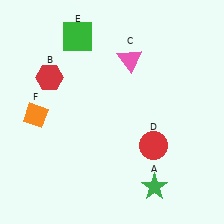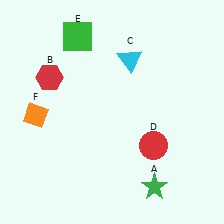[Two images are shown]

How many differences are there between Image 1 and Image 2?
There is 1 difference between the two images.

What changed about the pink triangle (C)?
In Image 1, C is pink. In Image 2, it changed to cyan.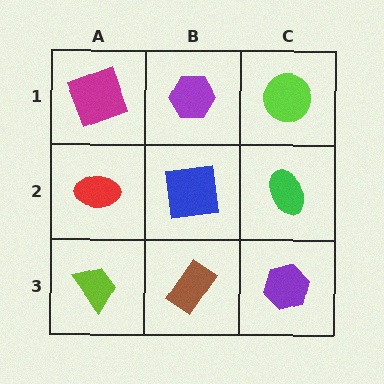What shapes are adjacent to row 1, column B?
A blue square (row 2, column B), a magenta square (row 1, column A), a lime circle (row 1, column C).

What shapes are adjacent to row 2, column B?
A purple hexagon (row 1, column B), a brown rectangle (row 3, column B), a red ellipse (row 2, column A), a green ellipse (row 2, column C).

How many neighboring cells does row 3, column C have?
2.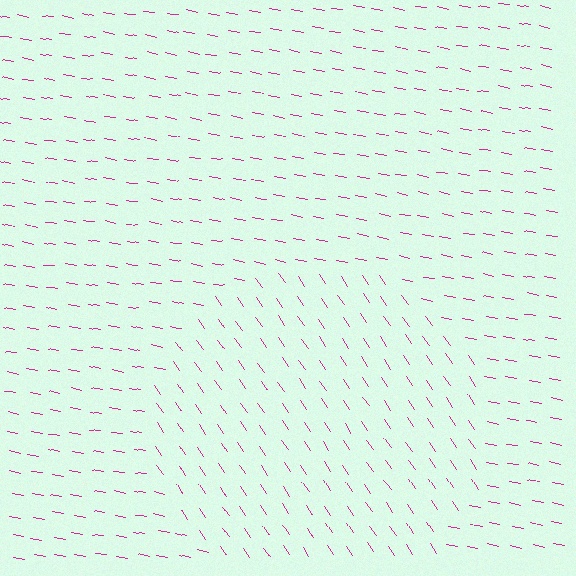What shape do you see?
I see a circle.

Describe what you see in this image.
The image is filled with small magenta line segments. A circle region in the image has lines oriented differently from the surrounding lines, creating a visible texture boundary.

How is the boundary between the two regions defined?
The boundary is defined purely by a change in line orientation (approximately 45 degrees difference). All lines are the same color and thickness.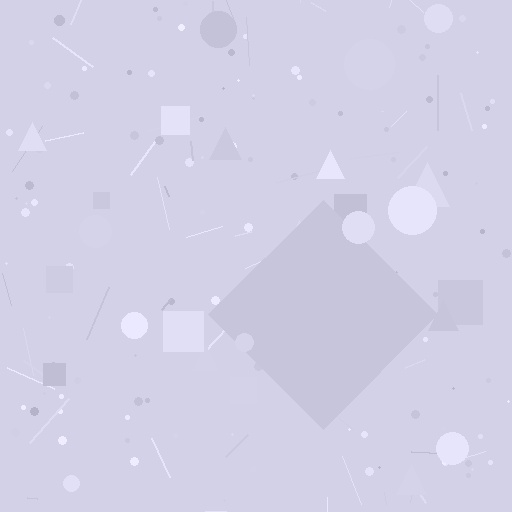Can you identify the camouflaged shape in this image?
The camouflaged shape is a diamond.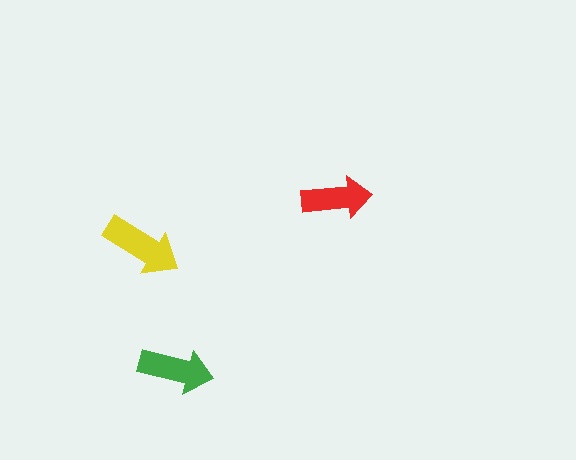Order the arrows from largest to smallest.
the yellow one, the green one, the red one.